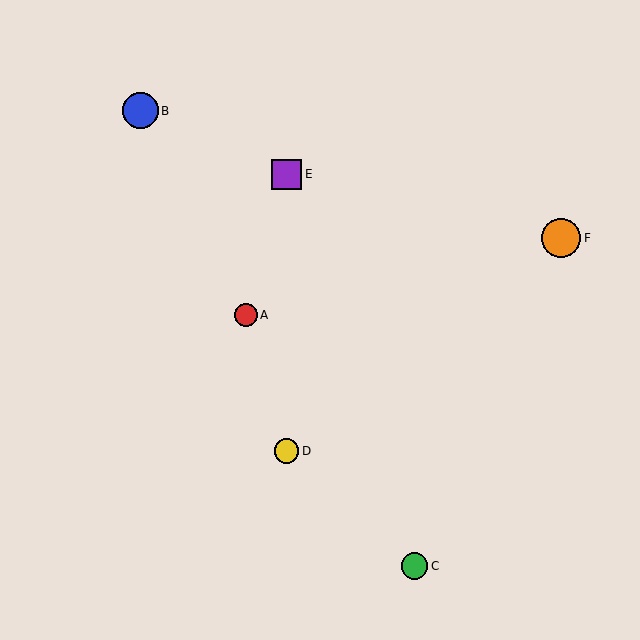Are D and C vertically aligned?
No, D is at x≈286 and C is at x≈415.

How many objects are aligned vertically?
2 objects (D, E) are aligned vertically.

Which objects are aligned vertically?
Objects D, E are aligned vertically.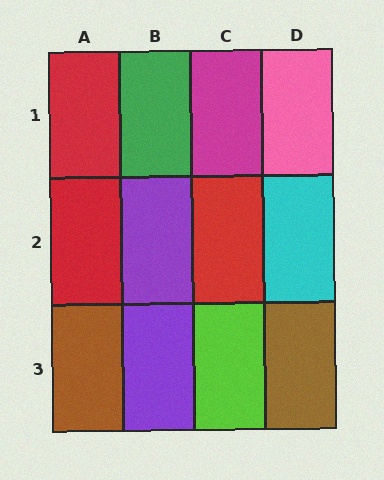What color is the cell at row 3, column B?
Purple.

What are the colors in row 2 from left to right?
Red, purple, red, cyan.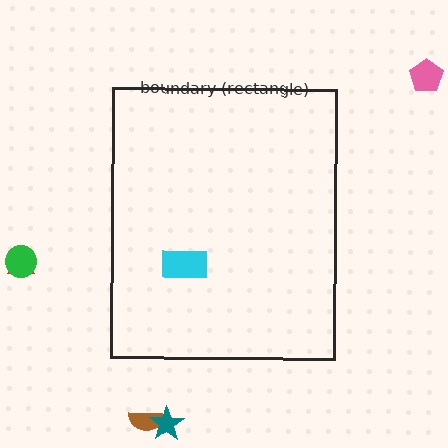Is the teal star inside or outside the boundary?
Outside.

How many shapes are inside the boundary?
1 inside, 5 outside.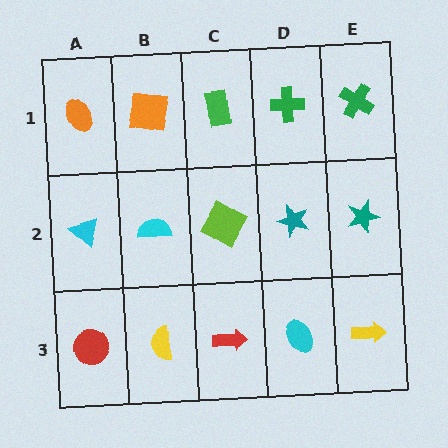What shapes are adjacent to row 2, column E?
A green cross (row 1, column E), a yellow arrow (row 3, column E), a teal star (row 2, column D).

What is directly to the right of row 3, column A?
A yellow semicircle.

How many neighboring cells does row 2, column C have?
4.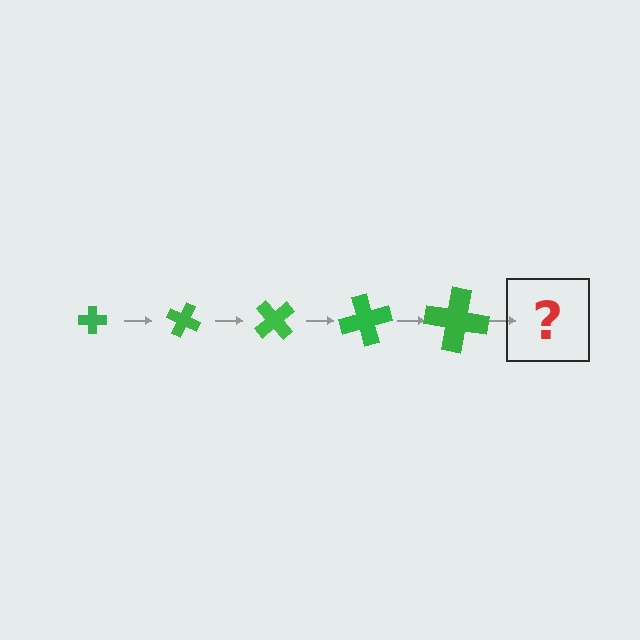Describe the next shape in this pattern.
It should be a cross, larger than the previous one and rotated 125 degrees from the start.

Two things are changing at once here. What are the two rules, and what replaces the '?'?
The two rules are that the cross grows larger each step and it rotates 25 degrees each step. The '?' should be a cross, larger than the previous one and rotated 125 degrees from the start.